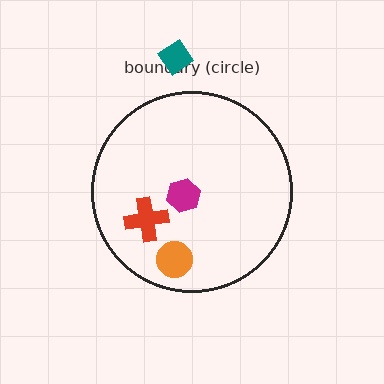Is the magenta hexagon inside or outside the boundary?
Inside.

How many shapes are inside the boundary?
3 inside, 1 outside.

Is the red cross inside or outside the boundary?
Inside.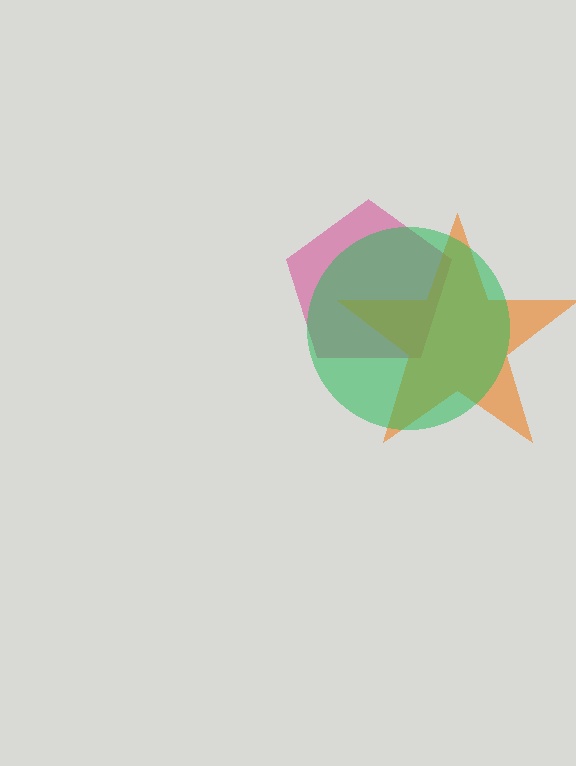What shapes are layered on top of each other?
The layered shapes are: a magenta pentagon, an orange star, a green circle.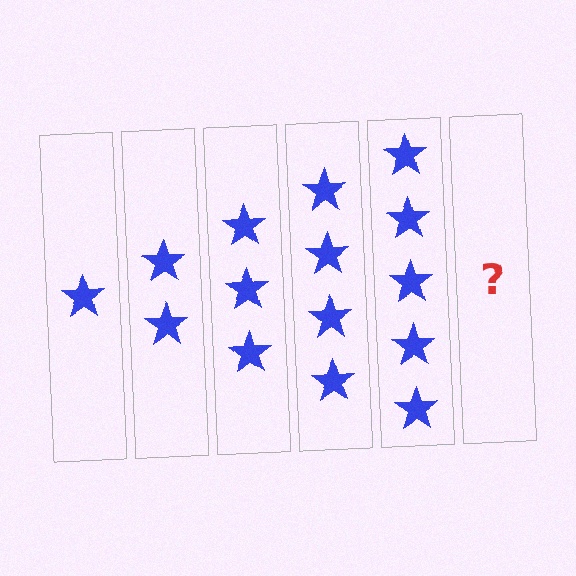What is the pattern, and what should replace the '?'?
The pattern is that each step adds one more star. The '?' should be 6 stars.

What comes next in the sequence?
The next element should be 6 stars.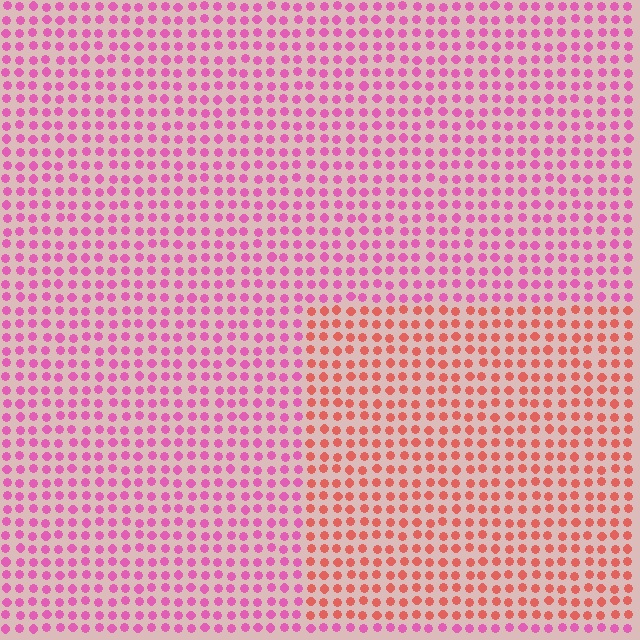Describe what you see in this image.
The image is filled with small pink elements in a uniform arrangement. A rectangle-shaped region is visible where the elements are tinted to a slightly different hue, forming a subtle color boundary.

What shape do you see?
I see a rectangle.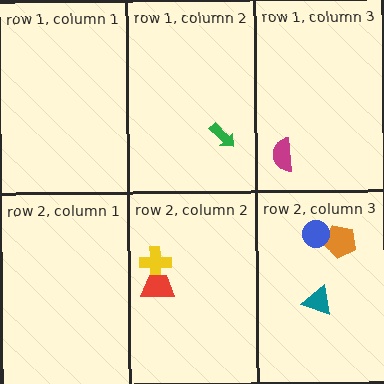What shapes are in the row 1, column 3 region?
The magenta semicircle.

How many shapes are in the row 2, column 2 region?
2.